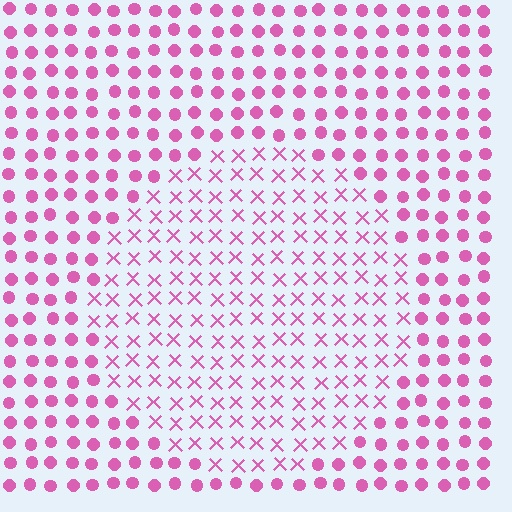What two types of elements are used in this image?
The image uses X marks inside the circle region and circles outside it.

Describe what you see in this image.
The image is filled with small pink elements arranged in a uniform grid. A circle-shaped region contains X marks, while the surrounding area contains circles. The boundary is defined purely by the change in element shape.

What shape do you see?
I see a circle.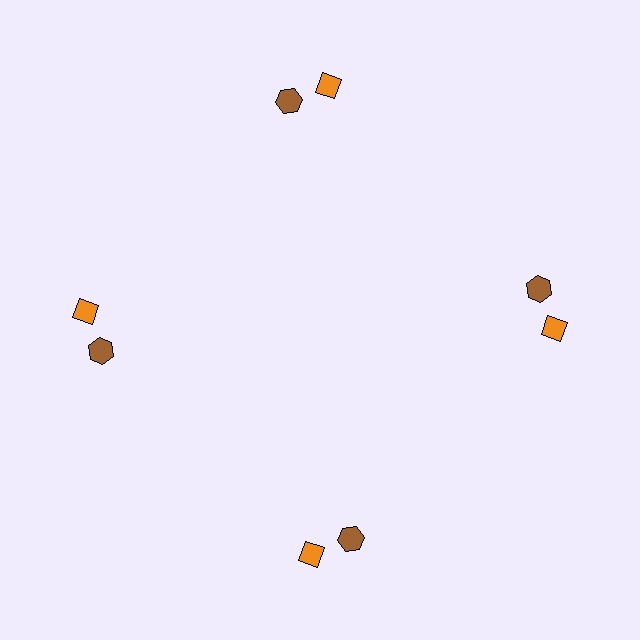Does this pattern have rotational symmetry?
Yes, this pattern has 4-fold rotational symmetry. It looks the same after rotating 90 degrees around the center.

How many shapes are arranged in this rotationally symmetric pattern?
There are 8 shapes, arranged in 4 groups of 2.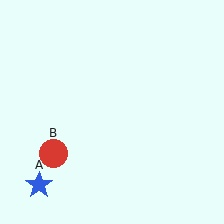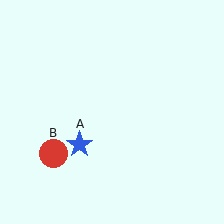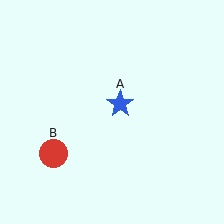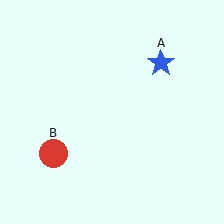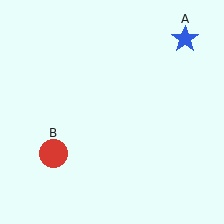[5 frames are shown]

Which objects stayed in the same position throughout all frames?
Red circle (object B) remained stationary.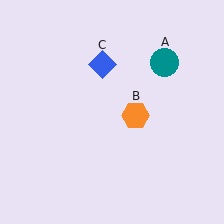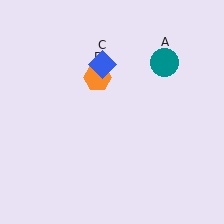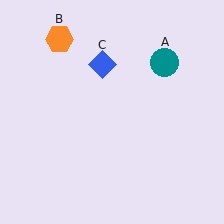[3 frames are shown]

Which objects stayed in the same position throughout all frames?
Teal circle (object A) and blue diamond (object C) remained stationary.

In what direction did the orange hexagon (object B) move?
The orange hexagon (object B) moved up and to the left.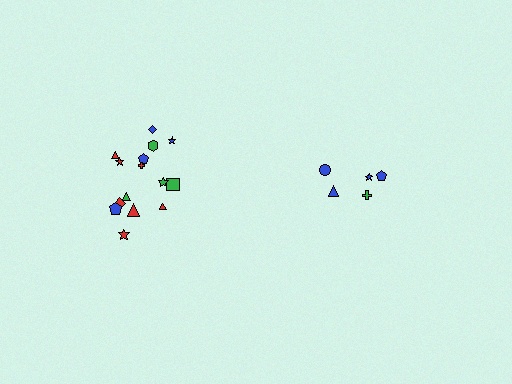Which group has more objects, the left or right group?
The left group.